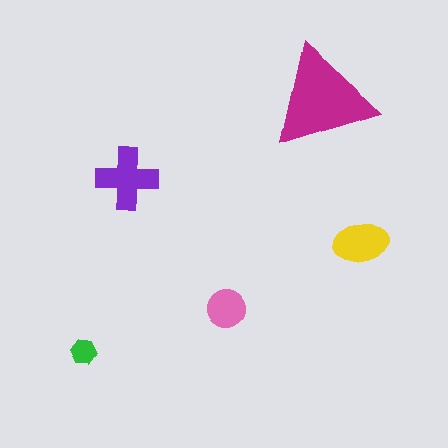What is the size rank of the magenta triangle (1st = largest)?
1st.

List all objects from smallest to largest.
The green hexagon, the pink circle, the yellow ellipse, the purple cross, the magenta triangle.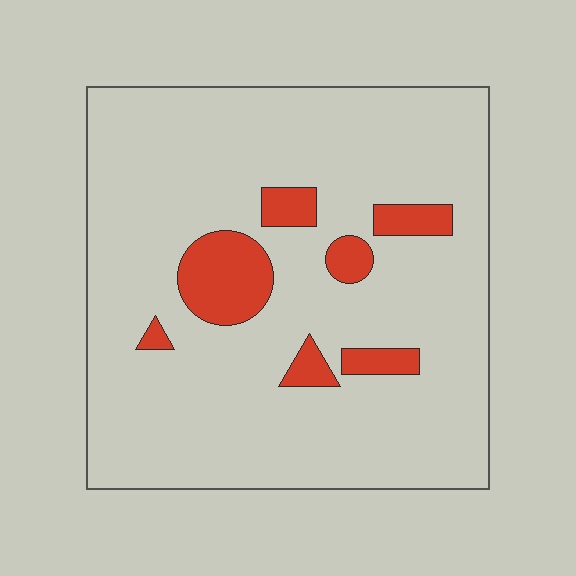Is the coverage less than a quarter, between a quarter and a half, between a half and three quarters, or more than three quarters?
Less than a quarter.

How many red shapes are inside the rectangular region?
7.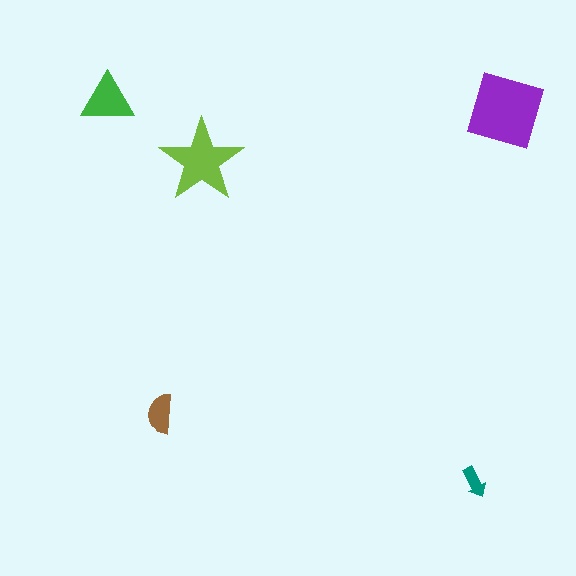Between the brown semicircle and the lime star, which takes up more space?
The lime star.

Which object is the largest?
The purple diamond.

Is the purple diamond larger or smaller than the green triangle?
Larger.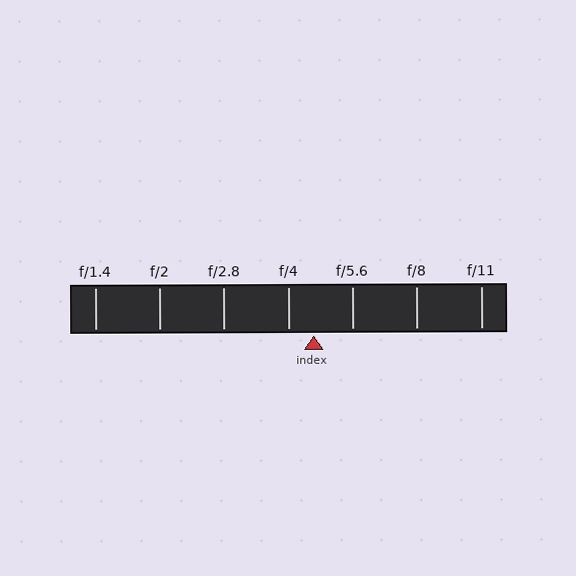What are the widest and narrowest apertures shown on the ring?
The widest aperture shown is f/1.4 and the narrowest is f/11.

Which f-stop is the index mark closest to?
The index mark is closest to f/4.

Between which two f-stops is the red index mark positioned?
The index mark is between f/4 and f/5.6.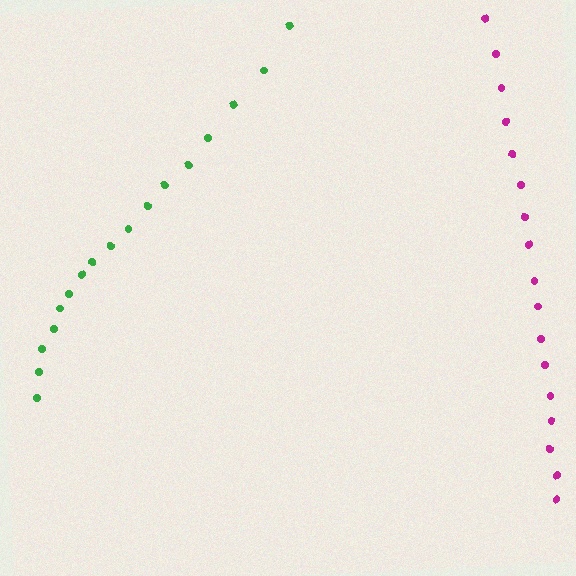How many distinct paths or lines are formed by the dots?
There are 2 distinct paths.